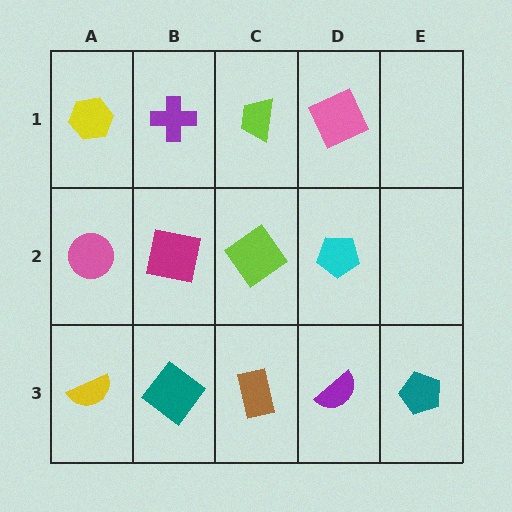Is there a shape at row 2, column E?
No, that cell is empty.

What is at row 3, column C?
A brown rectangle.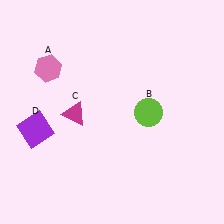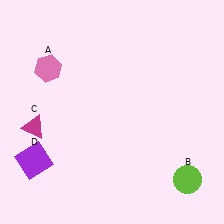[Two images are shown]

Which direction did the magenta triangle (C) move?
The magenta triangle (C) moved left.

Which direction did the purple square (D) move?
The purple square (D) moved down.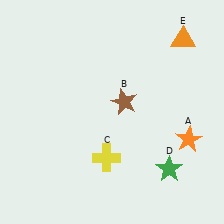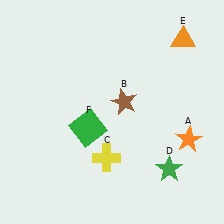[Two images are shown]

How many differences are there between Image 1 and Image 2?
There is 1 difference between the two images.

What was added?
A green square (F) was added in Image 2.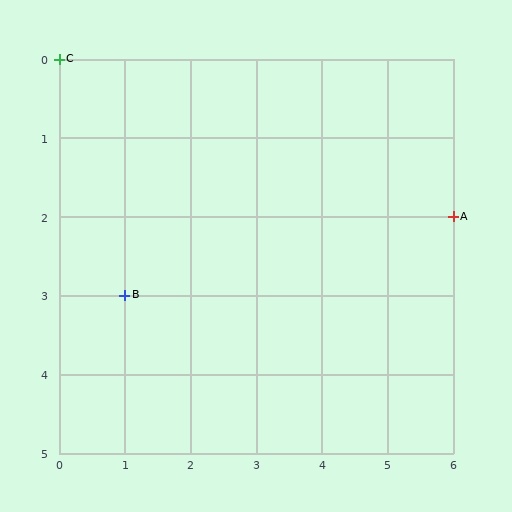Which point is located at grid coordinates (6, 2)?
Point A is at (6, 2).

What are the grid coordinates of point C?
Point C is at grid coordinates (0, 0).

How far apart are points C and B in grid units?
Points C and B are 1 column and 3 rows apart (about 3.2 grid units diagonally).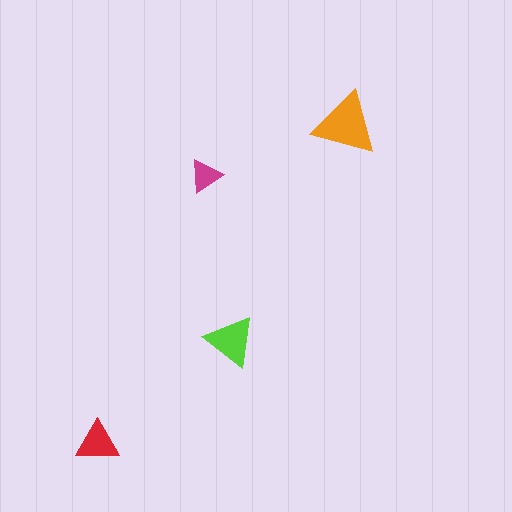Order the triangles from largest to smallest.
the orange one, the lime one, the red one, the magenta one.